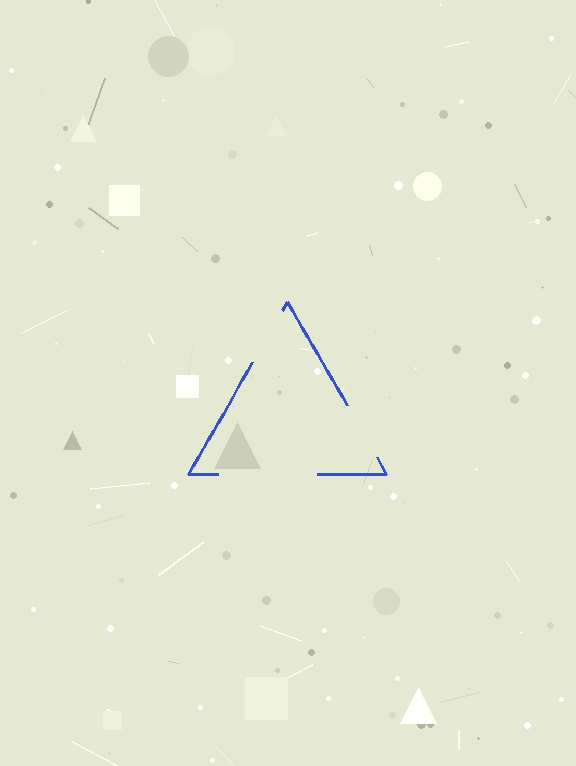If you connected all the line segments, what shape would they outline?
They would outline a triangle.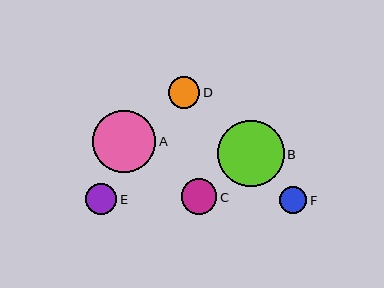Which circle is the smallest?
Circle F is the smallest with a size of approximately 27 pixels.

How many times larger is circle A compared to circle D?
Circle A is approximately 2.0 times the size of circle D.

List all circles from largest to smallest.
From largest to smallest: B, A, C, D, E, F.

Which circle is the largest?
Circle B is the largest with a size of approximately 66 pixels.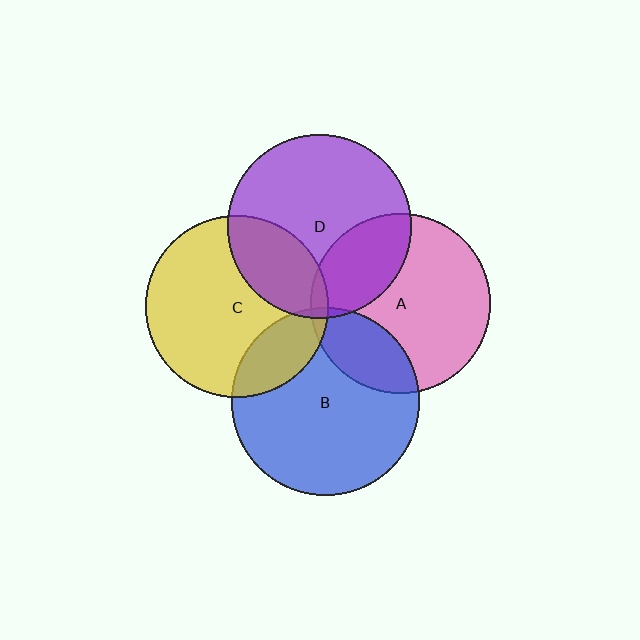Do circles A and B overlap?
Yes.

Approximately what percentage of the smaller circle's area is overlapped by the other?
Approximately 20%.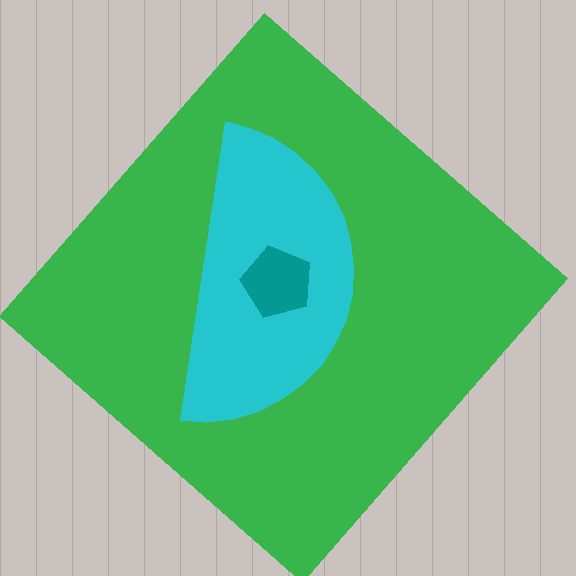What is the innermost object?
The teal pentagon.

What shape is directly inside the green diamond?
The cyan semicircle.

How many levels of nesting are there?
3.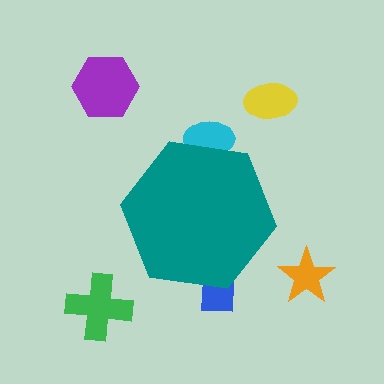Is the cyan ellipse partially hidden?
Yes, the cyan ellipse is partially hidden behind the teal hexagon.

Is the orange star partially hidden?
No, the orange star is fully visible.